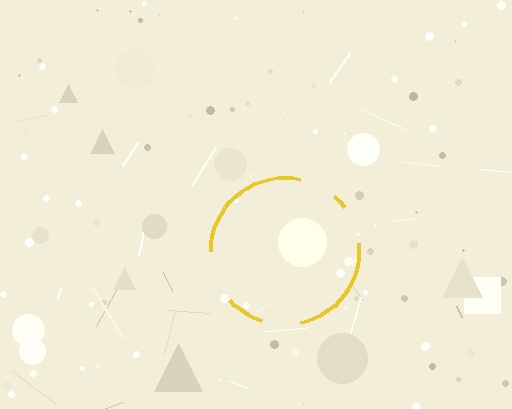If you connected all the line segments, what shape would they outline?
They would outline a circle.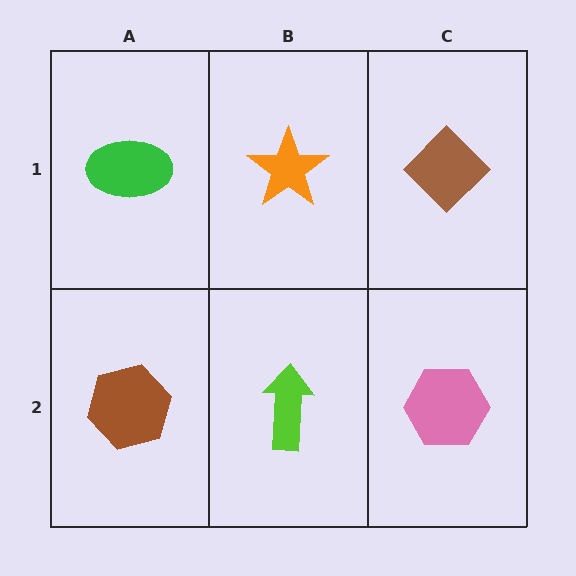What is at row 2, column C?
A pink hexagon.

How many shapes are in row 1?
3 shapes.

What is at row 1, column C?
A brown diamond.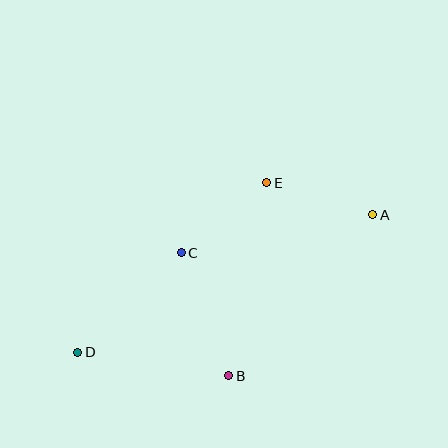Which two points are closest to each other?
Points C and E are closest to each other.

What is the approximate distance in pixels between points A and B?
The distance between A and B is approximately 216 pixels.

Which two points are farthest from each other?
Points A and D are farthest from each other.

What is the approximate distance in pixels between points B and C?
The distance between B and C is approximately 132 pixels.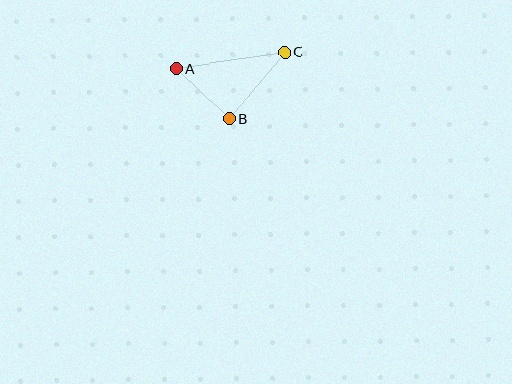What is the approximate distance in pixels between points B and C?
The distance between B and C is approximately 87 pixels.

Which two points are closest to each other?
Points A and B are closest to each other.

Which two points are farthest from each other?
Points A and C are farthest from each other.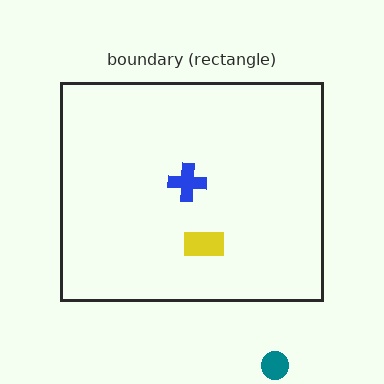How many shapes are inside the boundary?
2 inside, 1 outside.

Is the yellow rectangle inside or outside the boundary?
Inside.